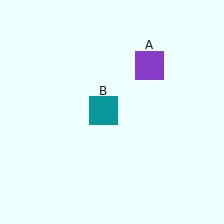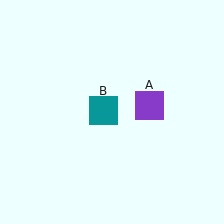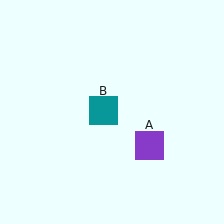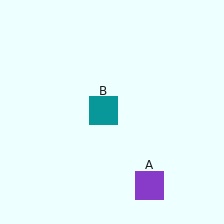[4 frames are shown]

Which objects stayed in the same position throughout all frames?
Teal square (object B) remained stationary.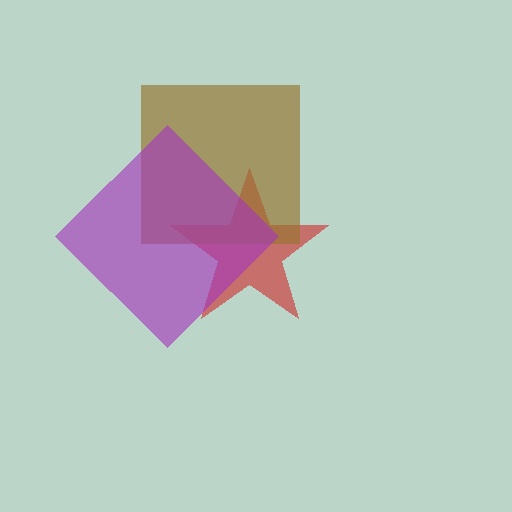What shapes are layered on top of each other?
The layered shapes are: a red star, a brown square, a purple diamond.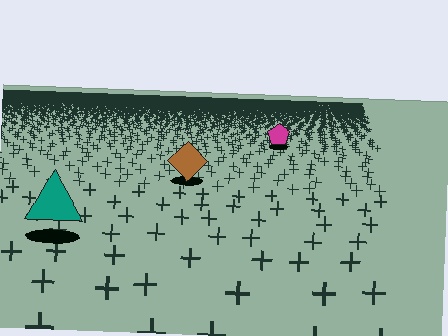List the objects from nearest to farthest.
From nearest to farthest: the teal triangle, the brown diamond, the magenta pentagon.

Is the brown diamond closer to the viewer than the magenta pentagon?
Yes. The brown diamond is closer — you can tell from the texture gradient: the ground texture is coarser near it.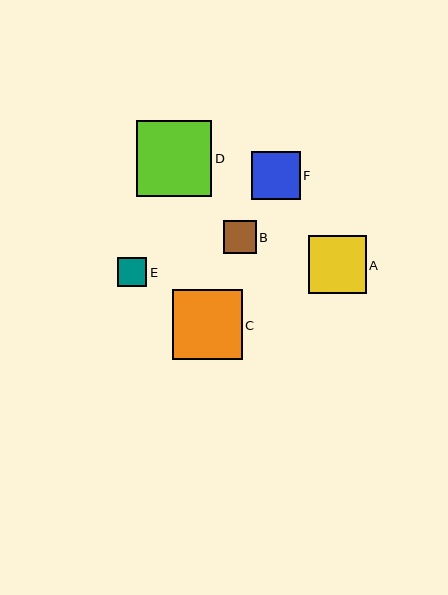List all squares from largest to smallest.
From largest to smallest: D, C, A, F, B, E.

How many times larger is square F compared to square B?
Square F is approximately 1.5 times the size of square B.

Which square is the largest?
Square D is the largest with a size of approximately 76 pixels.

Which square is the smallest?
Square E is the smallest with a size of approximately 29 pixels.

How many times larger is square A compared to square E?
Square A is approximately 2.0 times the size of square E.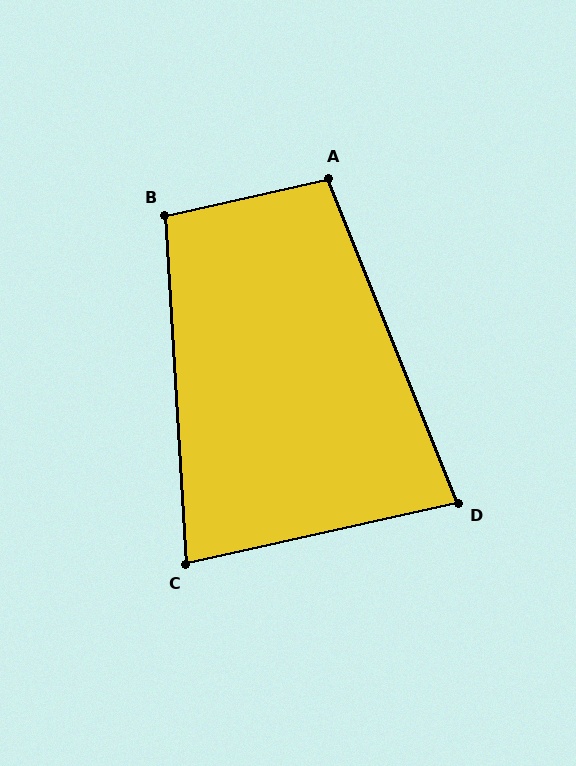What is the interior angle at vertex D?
Approximately 81 degrees (acute).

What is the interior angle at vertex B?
Approximately 99 degrees (obtuse).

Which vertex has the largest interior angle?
A, at approximately 99 degrees.